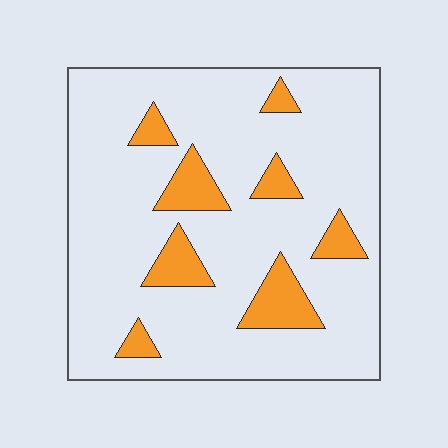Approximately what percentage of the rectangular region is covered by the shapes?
Approximately 15%.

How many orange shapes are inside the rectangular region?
8.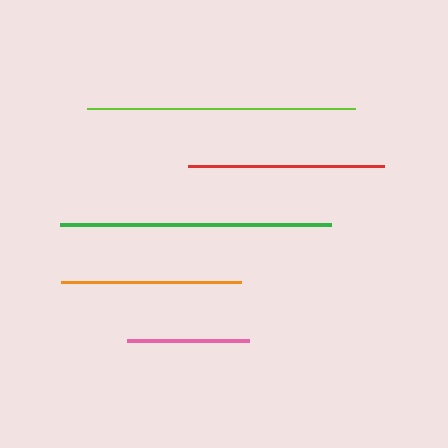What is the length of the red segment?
The red segment is approximately 196 pixels long.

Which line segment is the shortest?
The pink line is the shortest at approximately 122 pixels.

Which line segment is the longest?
The green line is the longest at approximately 271 pixels.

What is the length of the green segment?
The green segment is approximately 271 pixels long.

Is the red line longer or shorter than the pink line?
The red line is longer than the pink line.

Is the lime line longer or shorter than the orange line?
The lime line is longer than the orange line.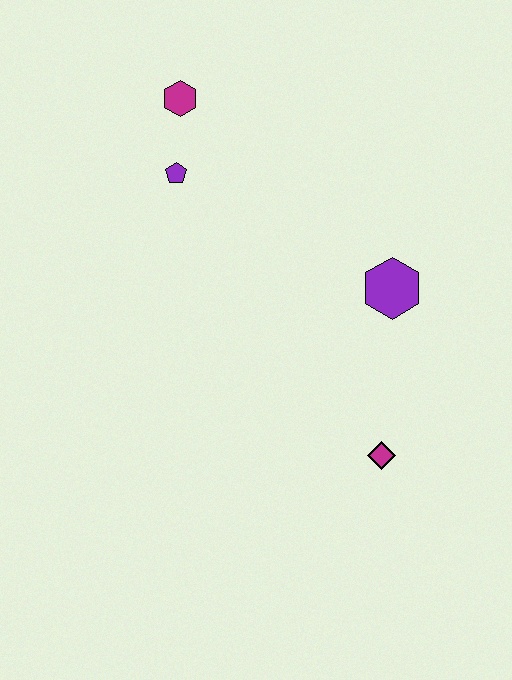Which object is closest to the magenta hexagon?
The purple pentagon is closest to the magenta hexagon.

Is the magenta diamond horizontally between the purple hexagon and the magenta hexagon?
Yes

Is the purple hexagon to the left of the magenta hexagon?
No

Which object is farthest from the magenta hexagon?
The magenta diamond is farthest from the magenta hexagon.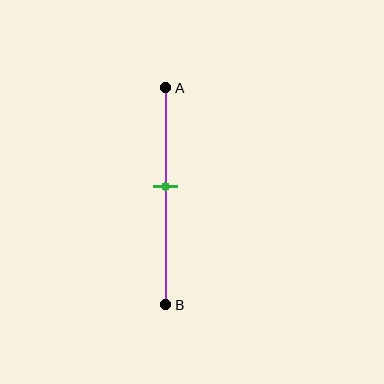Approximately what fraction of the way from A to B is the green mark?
The green mark is approximately 45% of the way from A to B.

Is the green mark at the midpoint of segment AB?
No, the mark is at about 45% from A, not at the 50% midpoint.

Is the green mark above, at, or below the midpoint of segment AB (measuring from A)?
The green mark is above the midpoint of segment AB.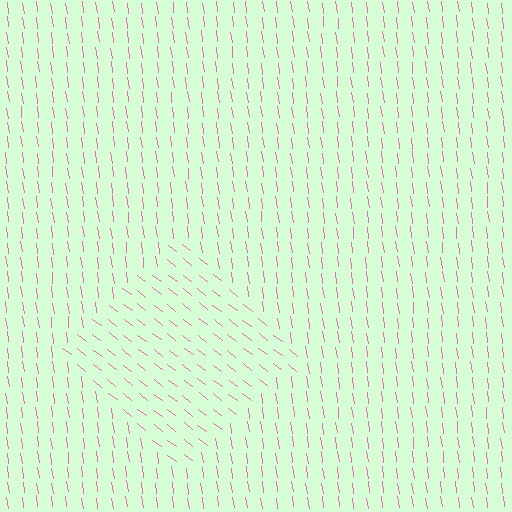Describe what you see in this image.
The image is filled with small pink line segments. A diamond region in the image has lines oriented differently from the surrounding lines, creating a visible texture boundary.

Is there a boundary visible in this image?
Yes, there is a texture boundary formed by a change in line orientation.